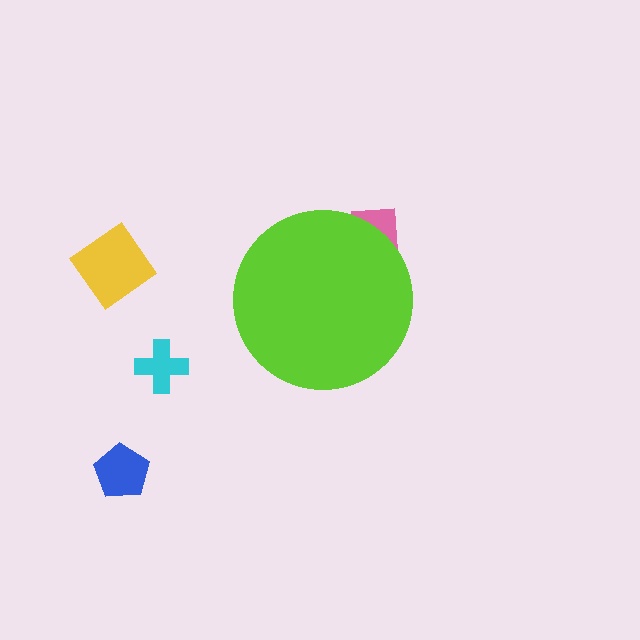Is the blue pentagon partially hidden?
No, the blue pentagon is fully visible.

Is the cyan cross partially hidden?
No, the cyan cross is fully visible.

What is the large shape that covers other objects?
A lime circle.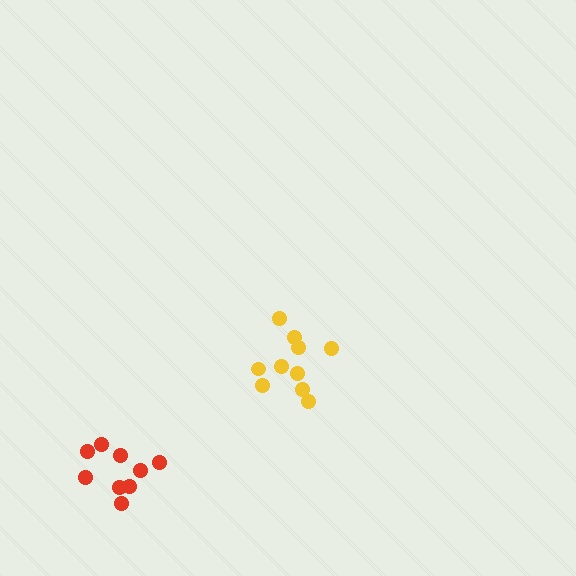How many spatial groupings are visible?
There are 2 spatial groupings.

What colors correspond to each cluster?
The clusters are colored: yellow, red.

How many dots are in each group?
Group 1: 10 dots, Group 2: 9 dots (19 total).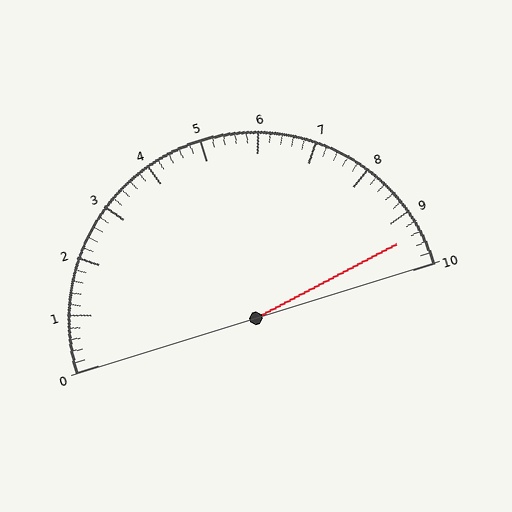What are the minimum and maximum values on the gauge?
The gauge ranges from 0 to 10.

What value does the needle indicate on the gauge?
The needle indicates approximately 9.4.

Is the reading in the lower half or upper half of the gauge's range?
The reading is in the upper half of the range (0 to 10).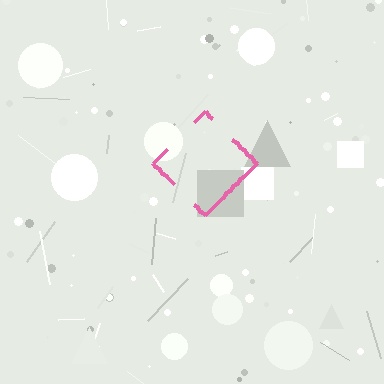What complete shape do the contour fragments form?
The contour fragments form a diamond.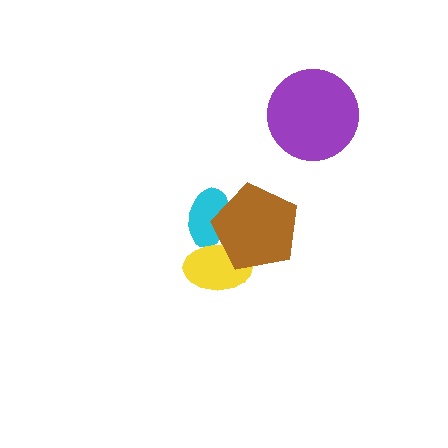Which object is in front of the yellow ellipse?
The brown pentagon is in front of the yellow ellipse.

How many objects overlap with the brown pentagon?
2 objects overlap with the brown pentagon.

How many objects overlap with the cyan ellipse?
2 objects overlap with the cyan ellipse.